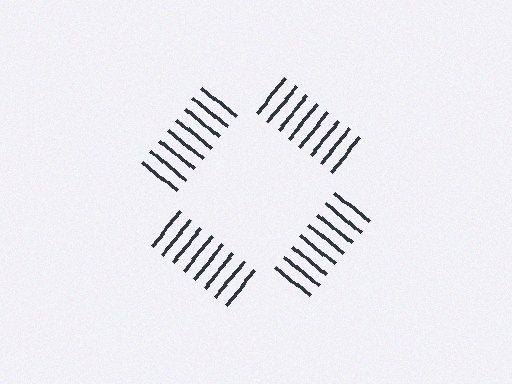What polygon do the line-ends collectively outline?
An illusory square — the line segments terminate on its edges but no continuous stroke is drawn.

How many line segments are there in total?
32 — 8 along each of the 4 edges.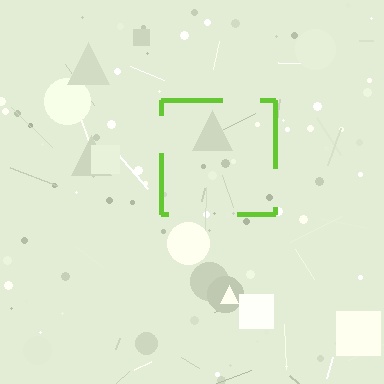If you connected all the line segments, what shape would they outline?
They would outline a square.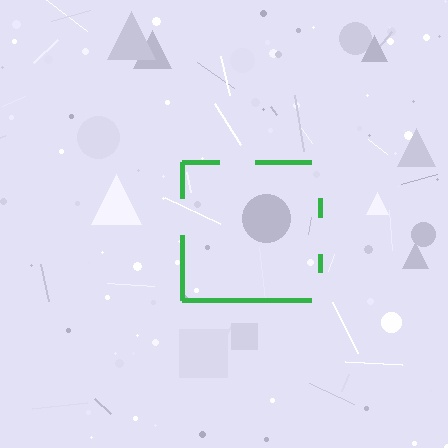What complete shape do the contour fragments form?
The contour fragments form a square.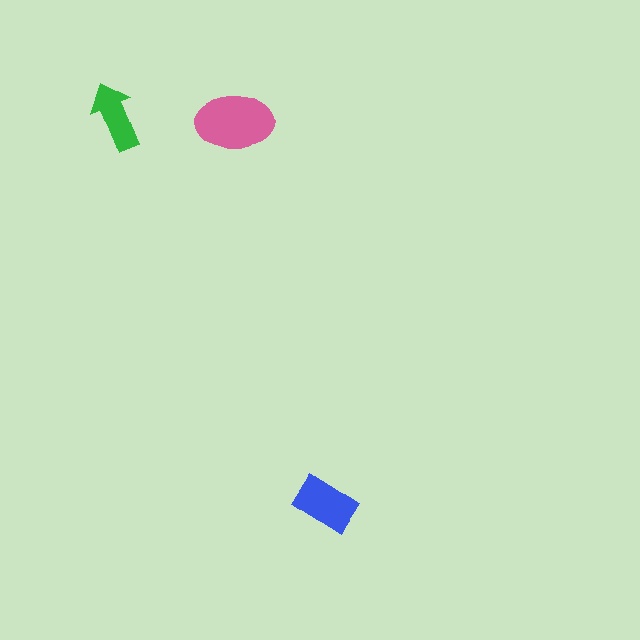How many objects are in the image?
There are 3 objects in the image.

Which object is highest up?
The green arrow is topmost.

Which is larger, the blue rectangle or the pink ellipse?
The pink ellipse.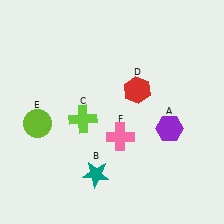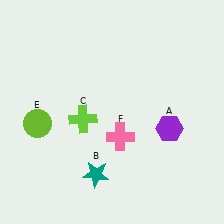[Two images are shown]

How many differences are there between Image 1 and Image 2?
There is 1 difference between the two images.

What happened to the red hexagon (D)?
The red hexagon (D) was removed in Image 2. It was in the top-right area of Image 1.